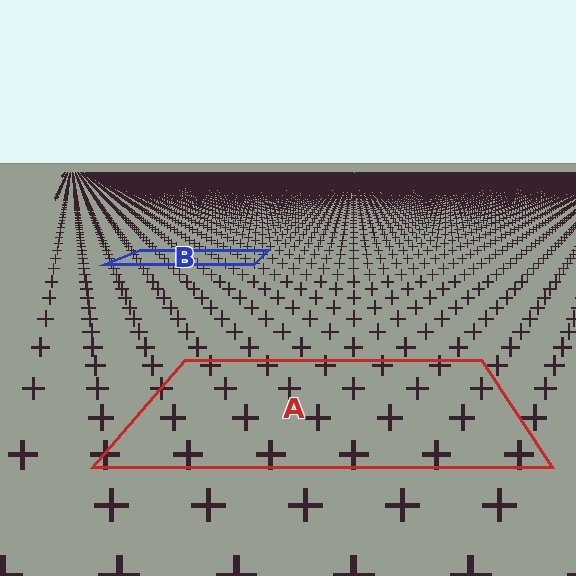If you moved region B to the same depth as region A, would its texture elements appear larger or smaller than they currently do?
They would appear larger. At a closer depth, the same texture elements are projected at a bigger on-screen size.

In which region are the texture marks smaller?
The texture marks are smaller in region B, because it is farther away.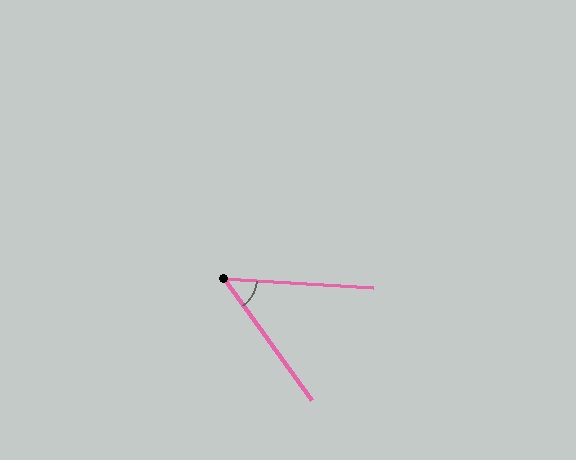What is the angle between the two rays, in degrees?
Approximately 51 degrees.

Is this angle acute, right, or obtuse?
It is acute.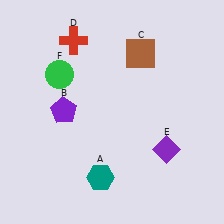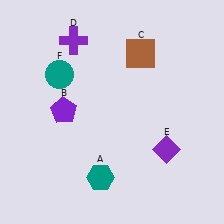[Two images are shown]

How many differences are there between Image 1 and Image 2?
There are 2 differences between the two images.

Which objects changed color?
D changed from red to purple. F changed from green to teal.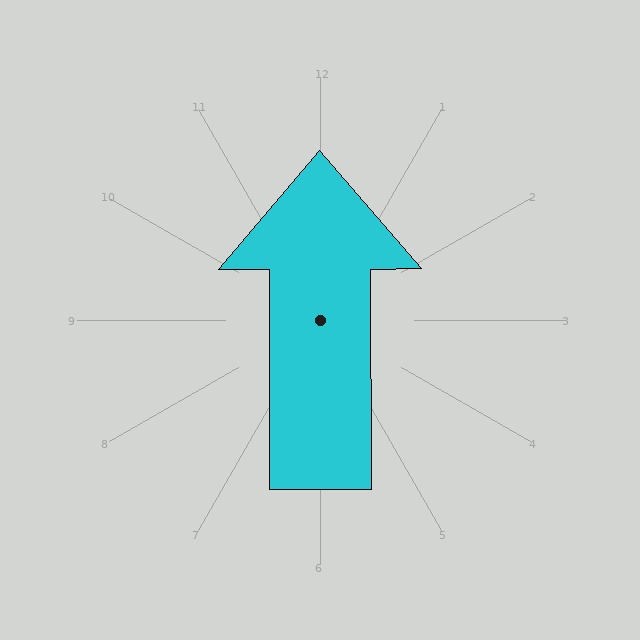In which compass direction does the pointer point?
North.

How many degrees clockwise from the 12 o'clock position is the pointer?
Approximately 360 degrees.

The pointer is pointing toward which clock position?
Roughly 12 o'clock.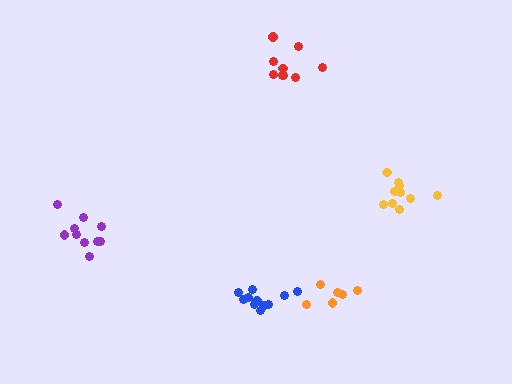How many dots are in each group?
Group 1: 11 dots, Group 2: 11 dots, Group 3: 9 dots, Group 4: 10 dots, Group 5: 6 dots (47 total).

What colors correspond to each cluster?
The clusters are colored: yellow, blue, red, purple, orange.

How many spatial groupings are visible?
There are 5 spatial groupings.